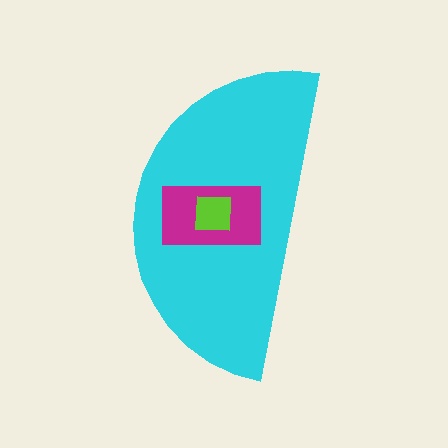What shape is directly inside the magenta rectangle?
The lime square.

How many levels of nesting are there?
3.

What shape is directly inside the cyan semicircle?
The magenta rectangle.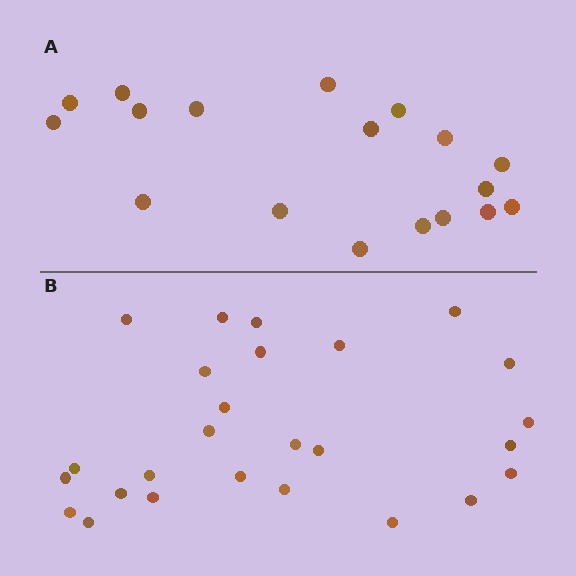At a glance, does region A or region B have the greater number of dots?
Region B (the bottom region) has more dots.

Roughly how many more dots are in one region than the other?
Region B has roughly 8 or so more dots than region A.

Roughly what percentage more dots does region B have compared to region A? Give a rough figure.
About 45% more.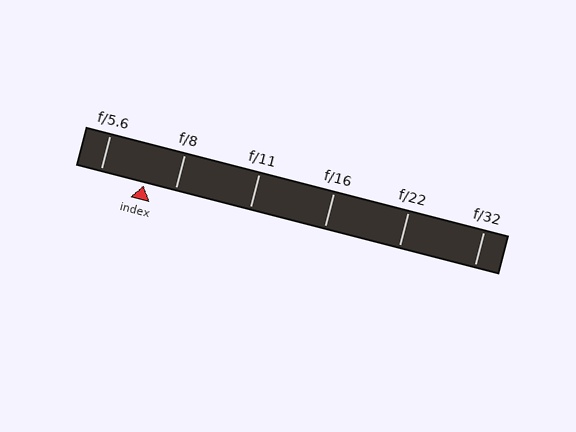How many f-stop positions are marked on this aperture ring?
There are 6 f-stop positions marked.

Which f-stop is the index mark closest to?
The index mark is closest to f/8.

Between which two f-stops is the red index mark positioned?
The index mark is between f/5.6 and f/8.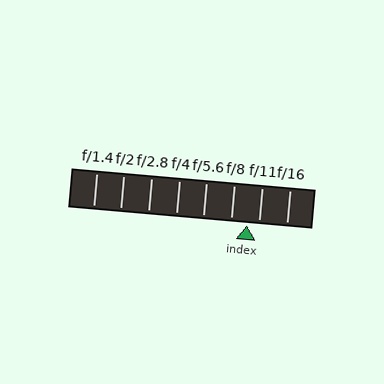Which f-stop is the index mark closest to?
The index mark is closest to f/11.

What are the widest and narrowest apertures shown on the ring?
The widest aperture shown is f/1.4 and the narrowest is f/16.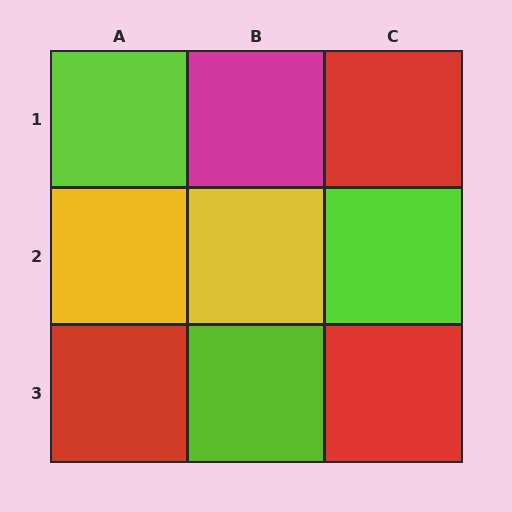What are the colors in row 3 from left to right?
Red, lime, red.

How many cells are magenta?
1 cell is magenta.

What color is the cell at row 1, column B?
Magenta.